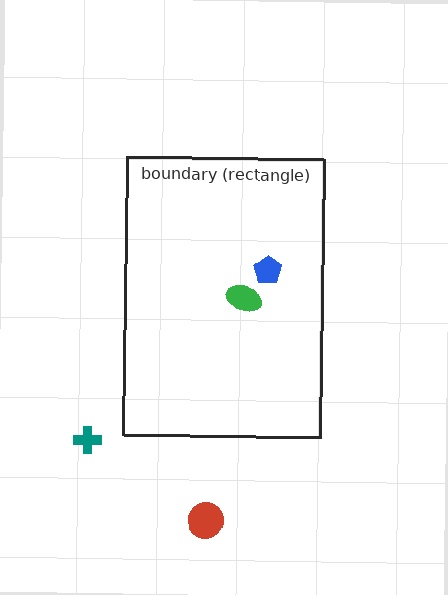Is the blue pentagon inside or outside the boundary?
Inside.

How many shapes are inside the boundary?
2 inside, 2 outside.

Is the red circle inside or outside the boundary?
Outside.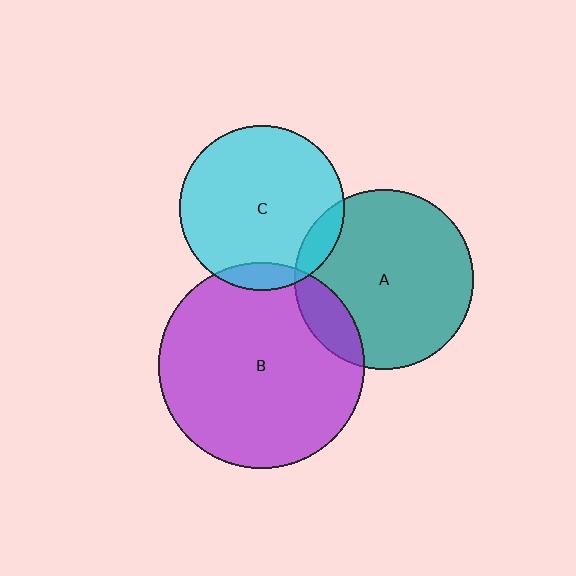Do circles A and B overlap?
Yes.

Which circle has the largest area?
Circle B (purple).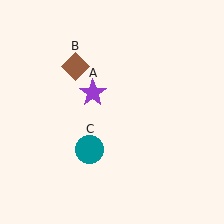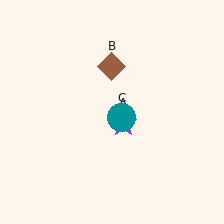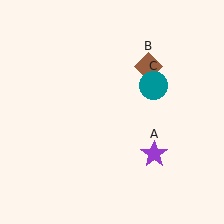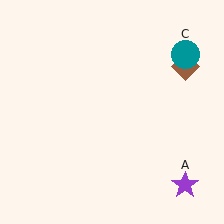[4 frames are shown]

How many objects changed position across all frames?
3 objects changed position: purple star (object A), brown diamond (object B), teal circle (object C).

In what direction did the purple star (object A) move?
The purple star (object A) moved down and to the right.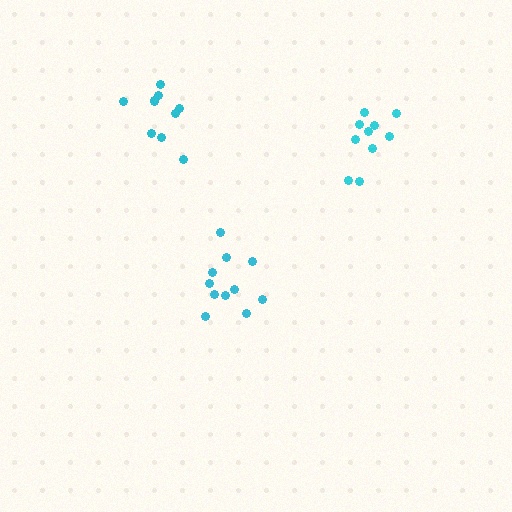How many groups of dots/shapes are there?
There are 3 groups.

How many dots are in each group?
Group 1: 10 dots, Group 2: 11 dots, Group 3: 10 dots (31 total).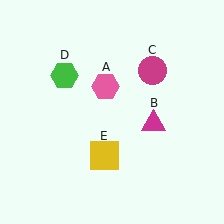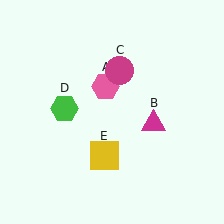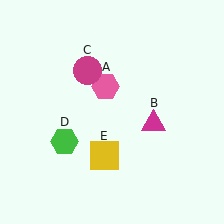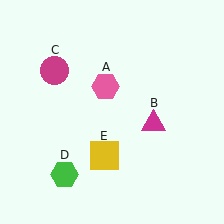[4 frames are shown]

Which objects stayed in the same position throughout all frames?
Pink hexagon (object A) and magenta triangle (object B) and yellow square (object E) remained stationary.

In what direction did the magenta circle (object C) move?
The magenta circle (object C) moved left.